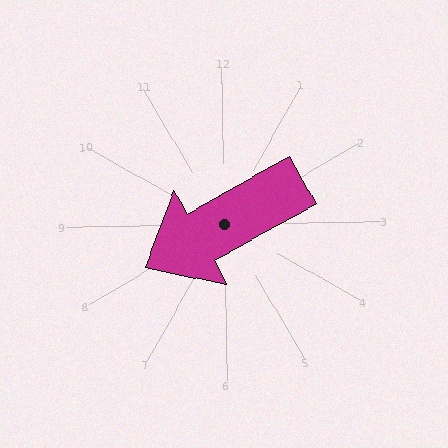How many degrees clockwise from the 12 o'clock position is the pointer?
Approximately 242 degrees.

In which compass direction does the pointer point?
Southwest.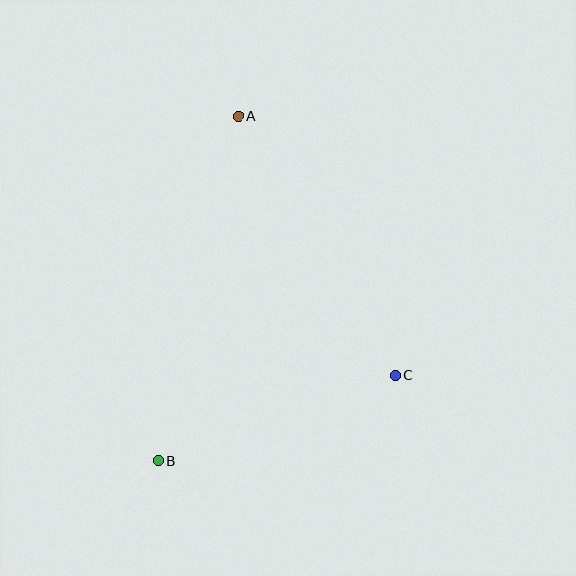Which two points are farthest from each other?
Points A and B are farthest from each other.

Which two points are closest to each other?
Points B and C are closest to each other.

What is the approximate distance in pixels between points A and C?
The distance between A and C is approximately 303 pixels.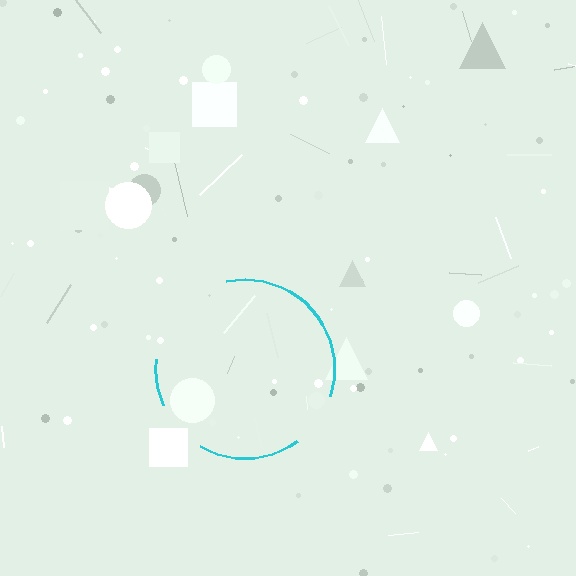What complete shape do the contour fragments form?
The contour fragments form a circle.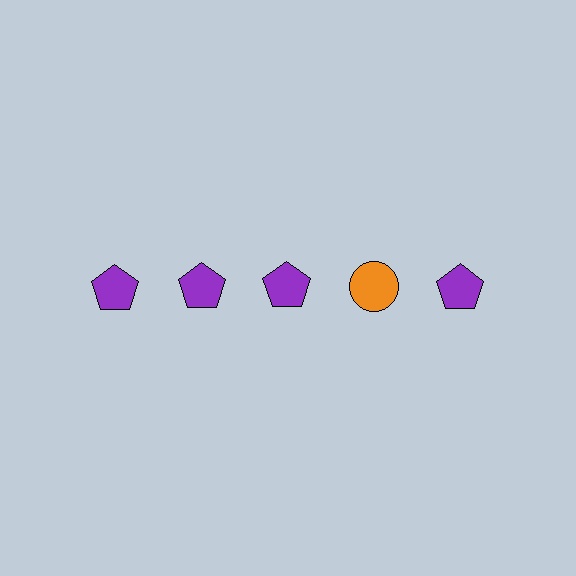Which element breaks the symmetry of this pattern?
The orange circle in the top row, second from right column breaks the symmetry. All other shapes are purple pentagons.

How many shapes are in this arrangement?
There are 5 shapes arranged in a grid pattern.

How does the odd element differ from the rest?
It differs in both color (orange instead of purple) and shape (circle instead of pentagon).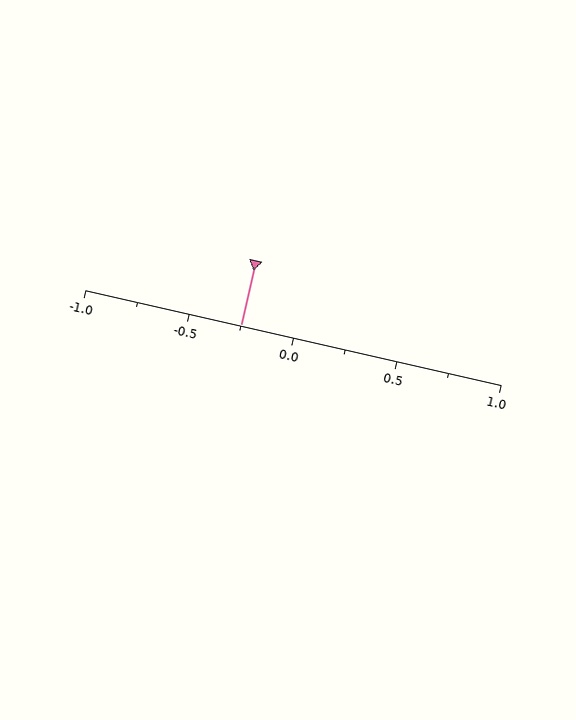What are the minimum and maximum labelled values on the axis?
The axis runs from -1.0 to 1.0.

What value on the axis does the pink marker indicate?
The marker indicates approximately -0.25.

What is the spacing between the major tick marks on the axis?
The major ticks are spaced 0.5 apart.